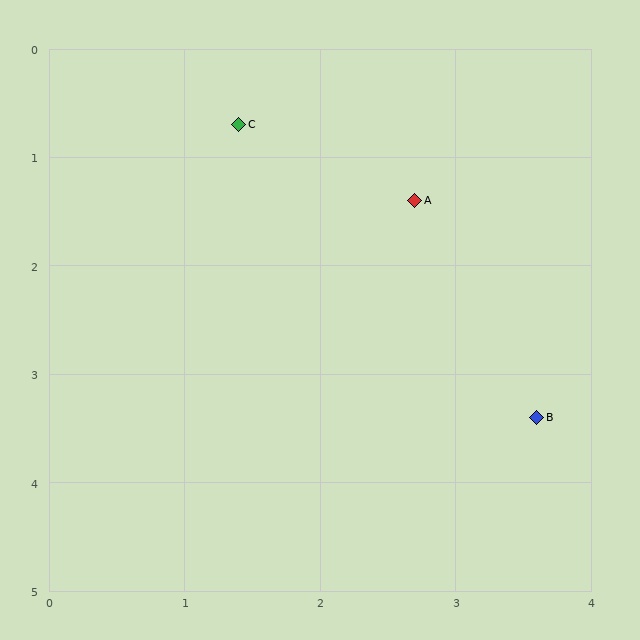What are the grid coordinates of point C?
Point C is at approximately (1.4, 0.7).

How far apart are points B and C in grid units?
Points B and C are about 3.5 grid units apart.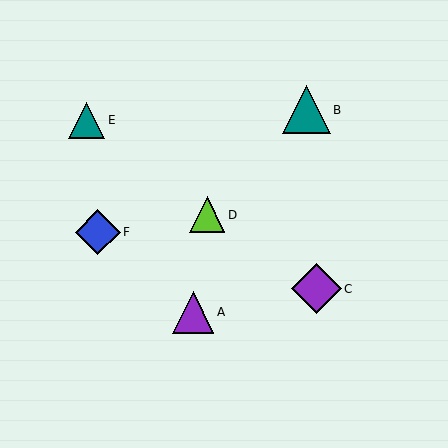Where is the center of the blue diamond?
The center of the blue diamond is at (98, 232).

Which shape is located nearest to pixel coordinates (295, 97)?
The teal triangle (labeled B) at (306, 110) is nearest to that location.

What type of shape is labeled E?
Shape E is a teal triangle.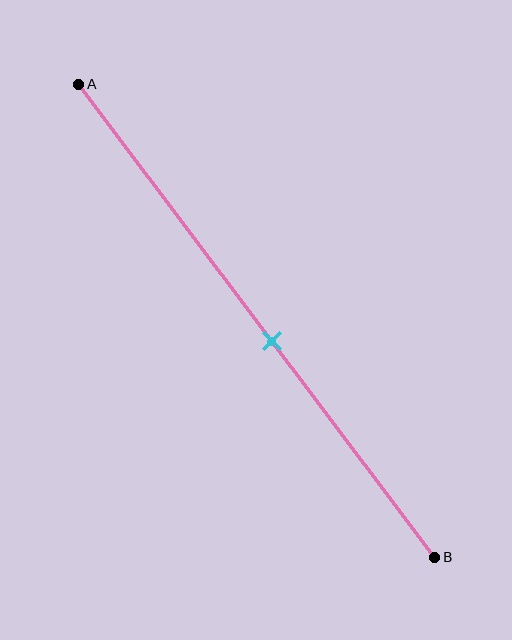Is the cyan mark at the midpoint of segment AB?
No, the mark is at about 55% from A, not at the 50% midpoint.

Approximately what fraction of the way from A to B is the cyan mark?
The cyan mark is approximately 55% of the way from A to B.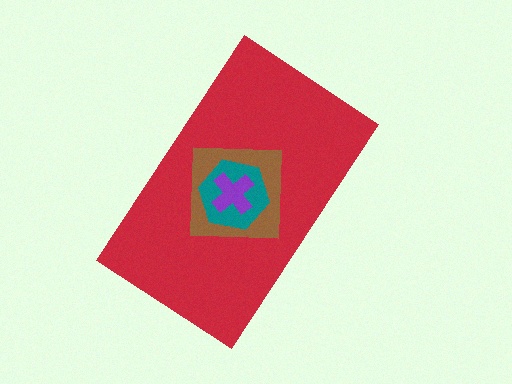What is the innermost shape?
The purple cross.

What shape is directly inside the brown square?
The teal hexagon.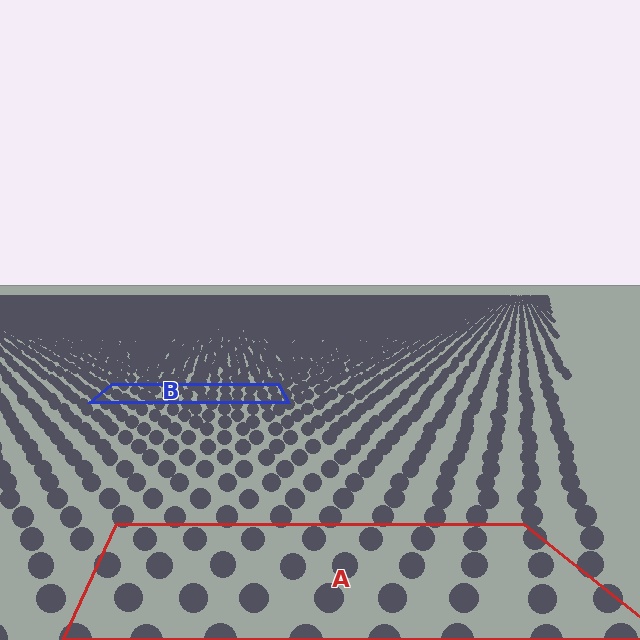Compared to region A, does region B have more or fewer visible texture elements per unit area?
Region B has more texture elements per unit area — they are packed more densely because it is farther away.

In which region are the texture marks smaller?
The texture marks are smaller in region B, because it is farther away.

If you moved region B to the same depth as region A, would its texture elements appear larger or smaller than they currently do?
They would appear larger. At a closer depth, the same texture elements are projected at a bigger on-screen size.